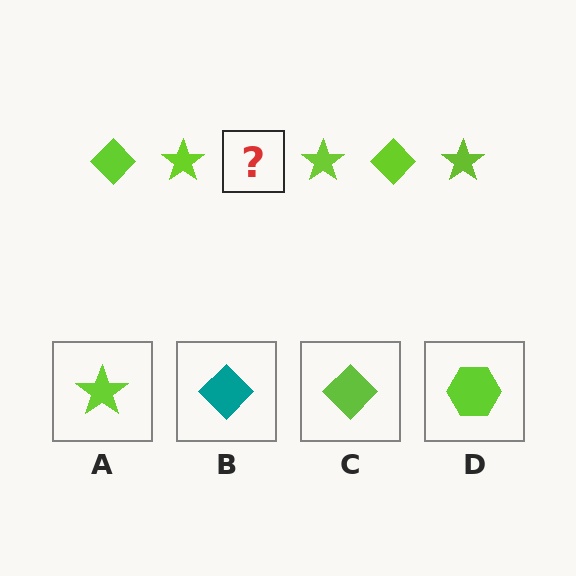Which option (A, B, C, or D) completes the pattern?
C.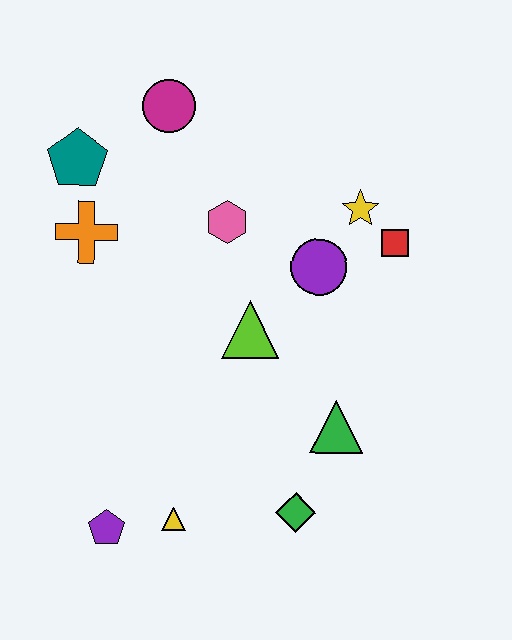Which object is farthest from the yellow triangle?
The magenta circle is farthest from the yellow triangle.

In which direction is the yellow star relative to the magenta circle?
The yellow star is to the right of the magenta circle.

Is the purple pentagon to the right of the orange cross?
Yes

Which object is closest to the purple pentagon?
The yellow triangle is closest to the purple pentagon.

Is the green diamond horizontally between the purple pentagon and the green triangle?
Yes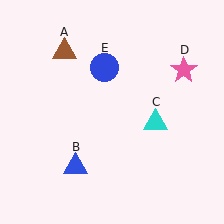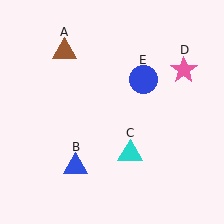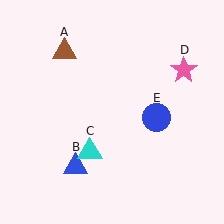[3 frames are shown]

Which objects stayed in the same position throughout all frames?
Brown triangle (object A) and blue triangle (object B) and pink star (object D) remained stationary.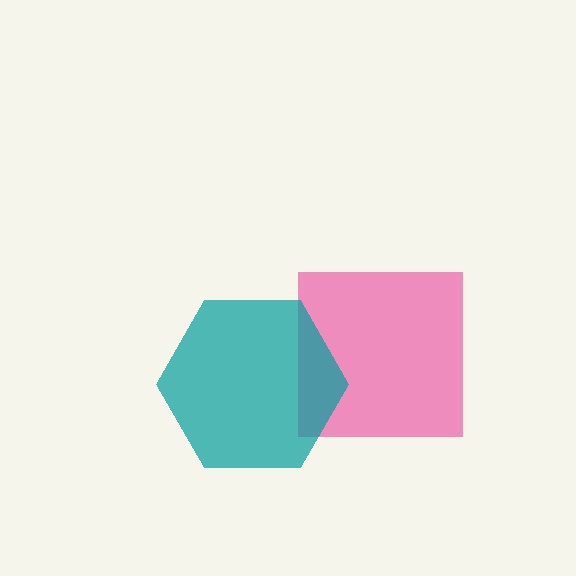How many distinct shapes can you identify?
There are 2 distinct shapes: a pink square, a teal hexagon.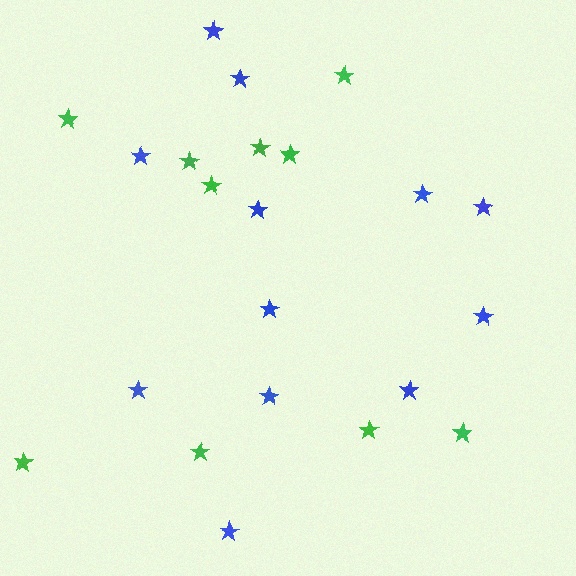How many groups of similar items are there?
There are 2 groups: one group of green stars (10) and one group of blue stars (12).